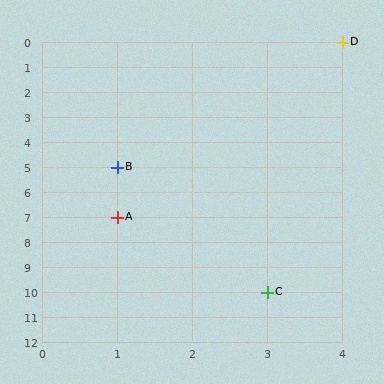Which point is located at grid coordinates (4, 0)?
Point D is at (4, 0).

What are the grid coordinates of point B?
Point B is at grid coordinates (1, 5).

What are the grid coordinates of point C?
Point C is at grid coordinates (3, 10).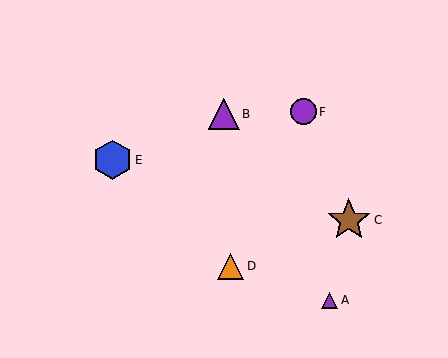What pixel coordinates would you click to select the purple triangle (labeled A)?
Click at (330, 300) to select the purple triangle A.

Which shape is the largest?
The brown star (labeled C) is the largest.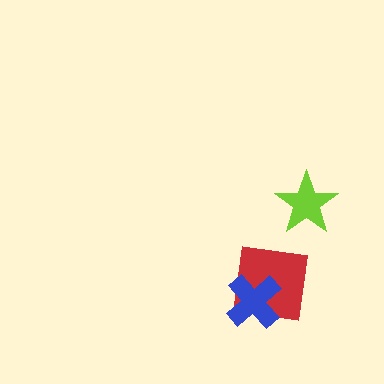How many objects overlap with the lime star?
0 objects overlap with the lime star.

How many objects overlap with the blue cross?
1 object overlaps with the blue cross.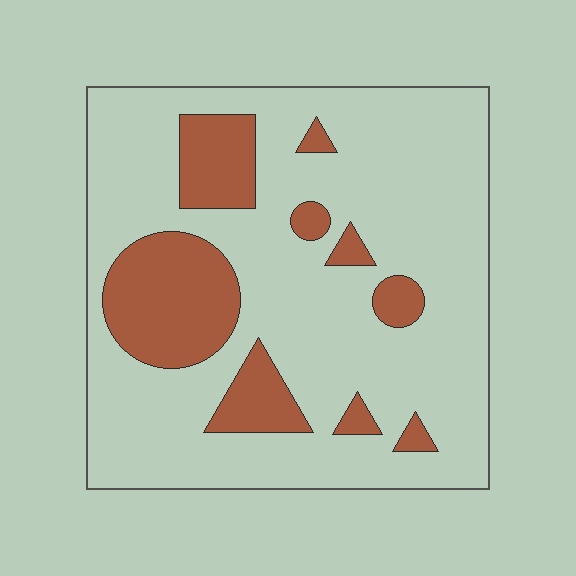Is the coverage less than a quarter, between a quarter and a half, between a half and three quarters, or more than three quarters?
Less than a quarter.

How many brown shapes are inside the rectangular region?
9.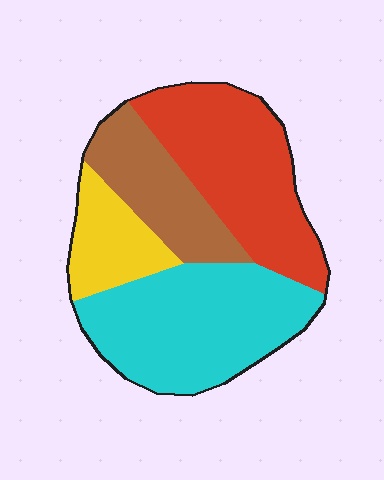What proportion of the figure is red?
Red takes up about one third (1/3) of the figure.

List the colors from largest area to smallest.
From largest to smallest: cyan, red, brown, yellow.